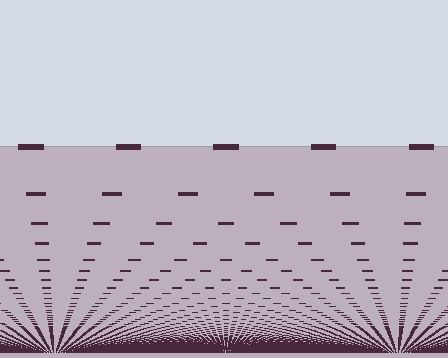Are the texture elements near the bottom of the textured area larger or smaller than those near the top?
Smaller. The gradient is inverted — elements near the bottom are smaller and denser.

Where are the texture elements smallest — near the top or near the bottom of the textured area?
Near the bottom.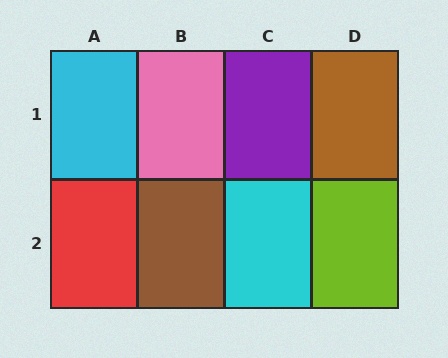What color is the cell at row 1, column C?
Purple.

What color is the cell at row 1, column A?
Cyan.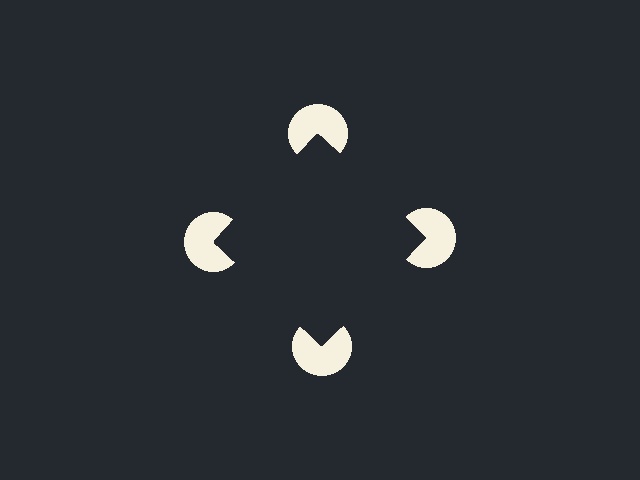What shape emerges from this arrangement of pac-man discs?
An illusory square — its edges are inferred from the aligned wedge cuts in the pac-man discs, not physically drawn.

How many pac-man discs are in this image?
There are 4 — one at each vertex of the illusory square.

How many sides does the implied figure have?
4 sides.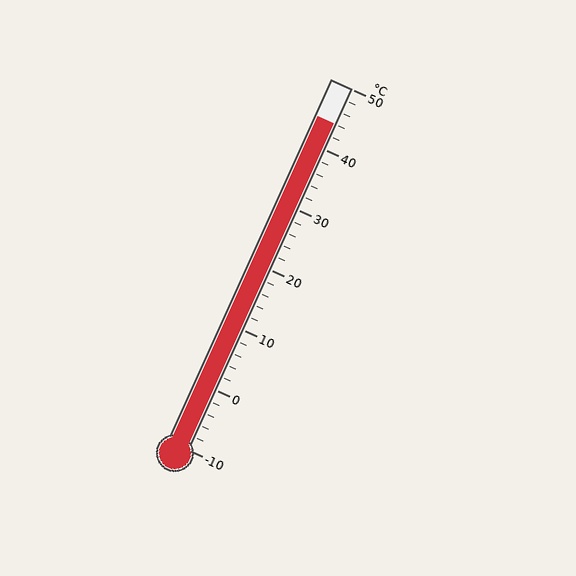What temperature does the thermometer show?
The thermometer shows approximately 44°C.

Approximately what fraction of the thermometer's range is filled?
The thermometer is filled to approximately 90% of its range.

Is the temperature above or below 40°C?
The temperature is above 40°C.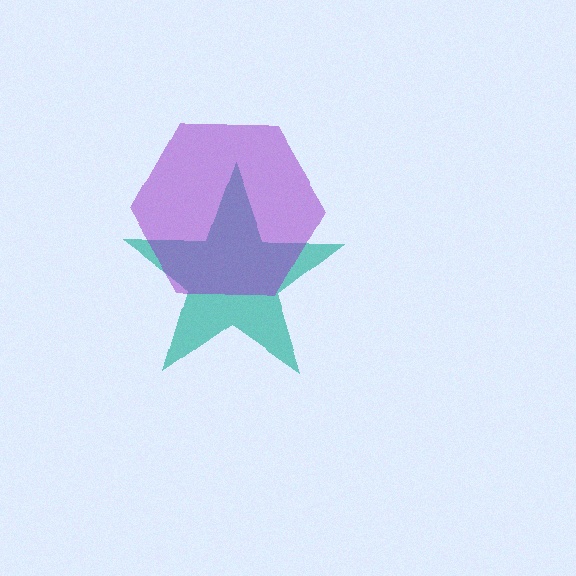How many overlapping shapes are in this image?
There are 2 overlapping shapes in the image.